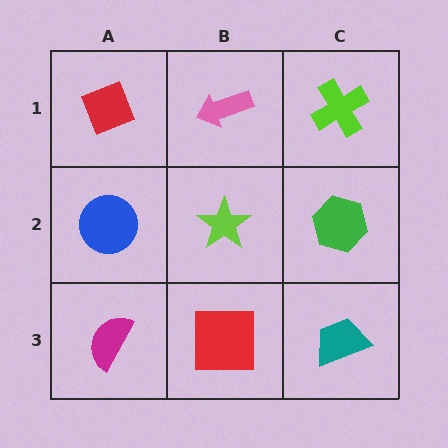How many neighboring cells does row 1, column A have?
2.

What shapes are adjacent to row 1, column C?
A green hexagon (row 2, column C), a pink arrow (row 1, column B).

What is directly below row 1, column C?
A green hexagon.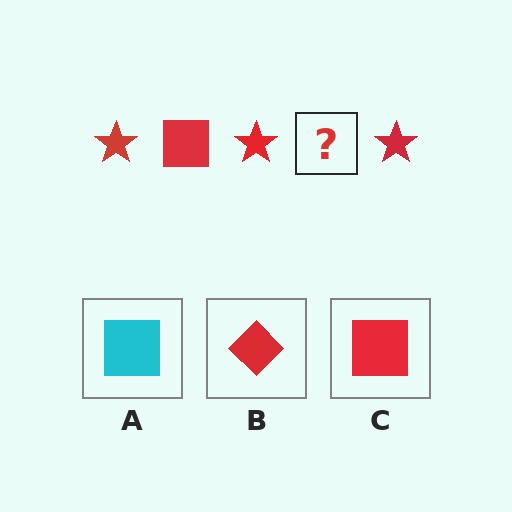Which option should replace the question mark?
Option C.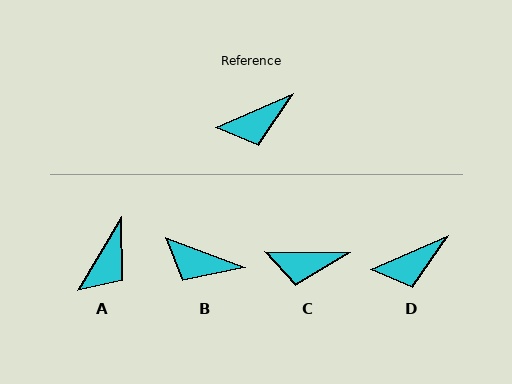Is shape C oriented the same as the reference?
No, it is off by about 25 degrees.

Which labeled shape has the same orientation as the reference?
D.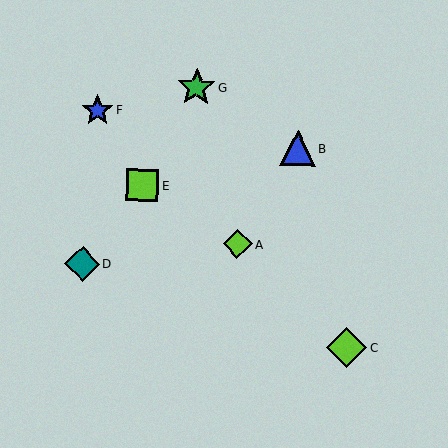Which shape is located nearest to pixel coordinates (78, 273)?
The teal diamond (labeled D) at (82, 264) is nearest to that location.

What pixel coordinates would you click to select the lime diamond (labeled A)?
Click at (237, 244) to select the lime diamond A.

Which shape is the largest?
The lime diamond (labeled C) is the largest.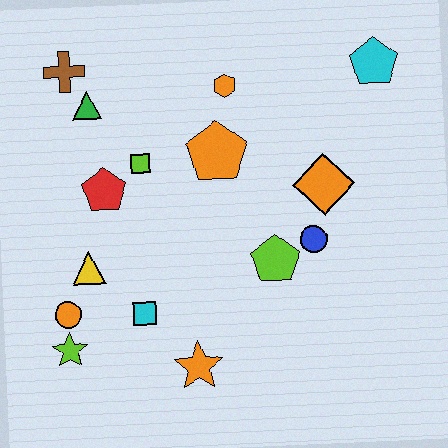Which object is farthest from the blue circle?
The brown cross is farthest from the blue circle.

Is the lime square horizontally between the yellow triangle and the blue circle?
Yes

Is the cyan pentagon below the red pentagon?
No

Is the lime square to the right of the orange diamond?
No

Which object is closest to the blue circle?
The lime pentagon is closest to the blue circle.